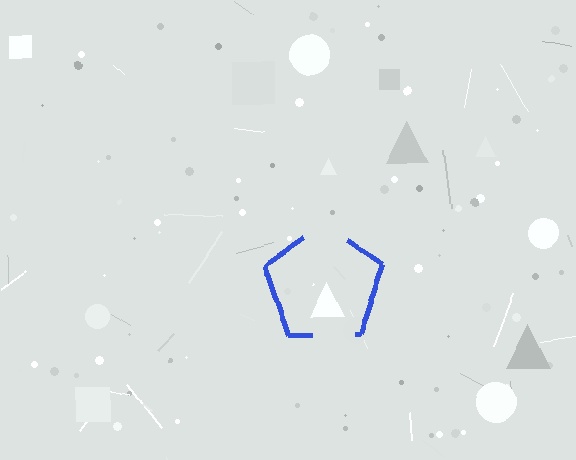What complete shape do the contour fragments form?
The contour fragments form a pentagon.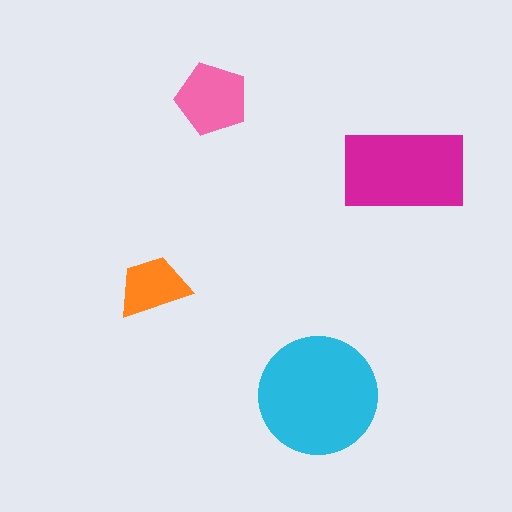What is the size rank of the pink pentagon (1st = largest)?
3rd.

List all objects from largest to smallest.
The cyan circle, the magenta rectangle, the pink pentagon, the orange trapezoid.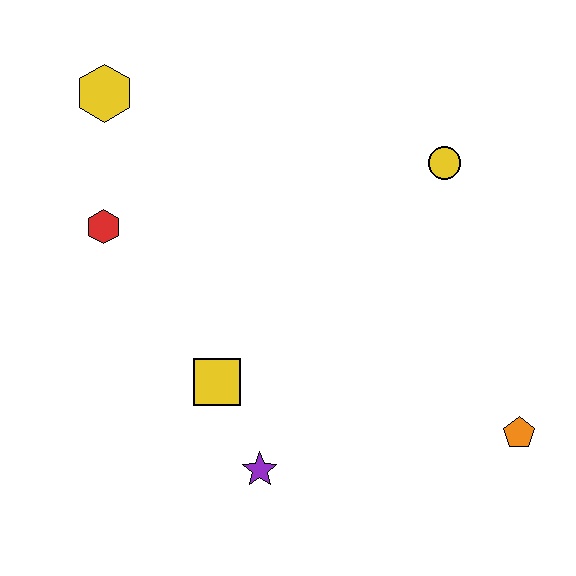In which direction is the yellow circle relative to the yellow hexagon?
The yellow circle is to the right of the yellow hexagon.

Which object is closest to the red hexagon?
The yellow hexagon is closest to the red hexagon.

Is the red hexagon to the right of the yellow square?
No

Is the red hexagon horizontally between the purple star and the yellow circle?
No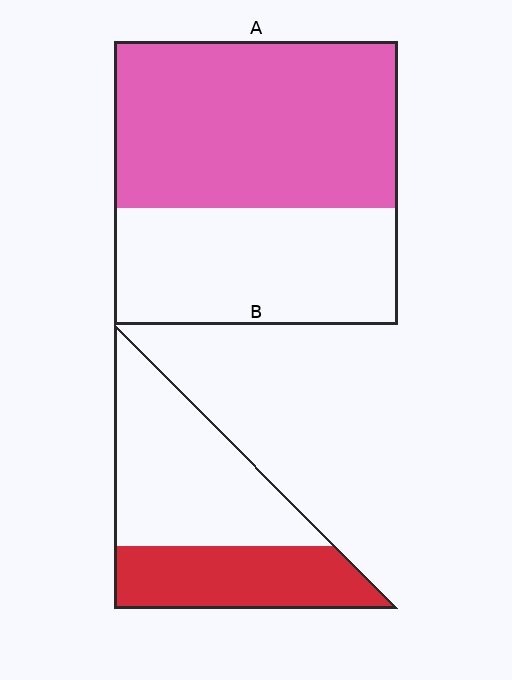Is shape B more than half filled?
No.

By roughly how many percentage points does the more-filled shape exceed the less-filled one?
By roughly 20 percentage points (A over B).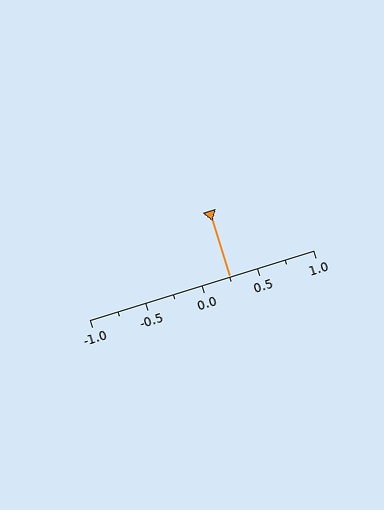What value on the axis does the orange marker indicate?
The marker indicates approximately 0.25.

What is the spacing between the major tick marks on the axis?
The major ticks are spaced 0.5 apart.